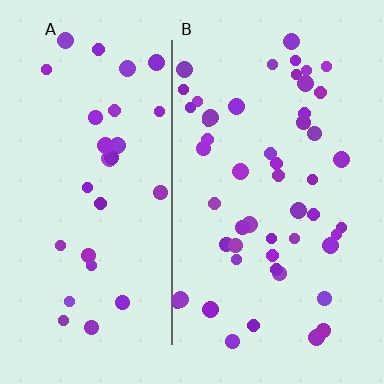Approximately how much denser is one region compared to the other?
Approximately 1.7× — region B over region A.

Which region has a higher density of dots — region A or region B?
B (the right).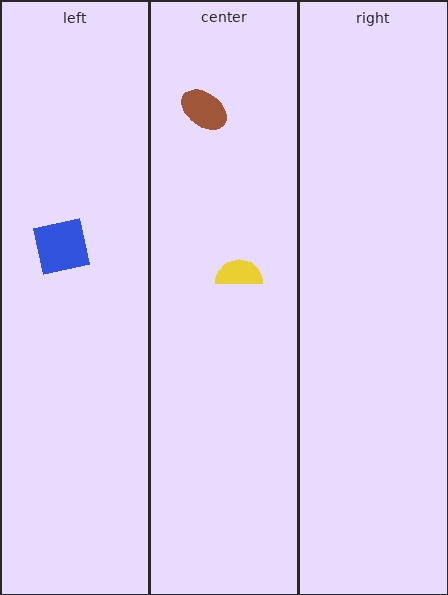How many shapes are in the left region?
1.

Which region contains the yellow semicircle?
The center region.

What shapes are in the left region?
The blue square.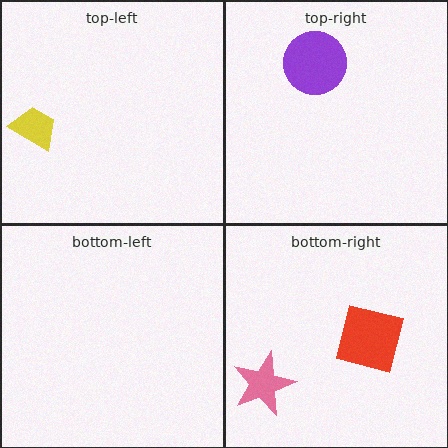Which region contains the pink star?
The bottom-right region.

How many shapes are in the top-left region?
1.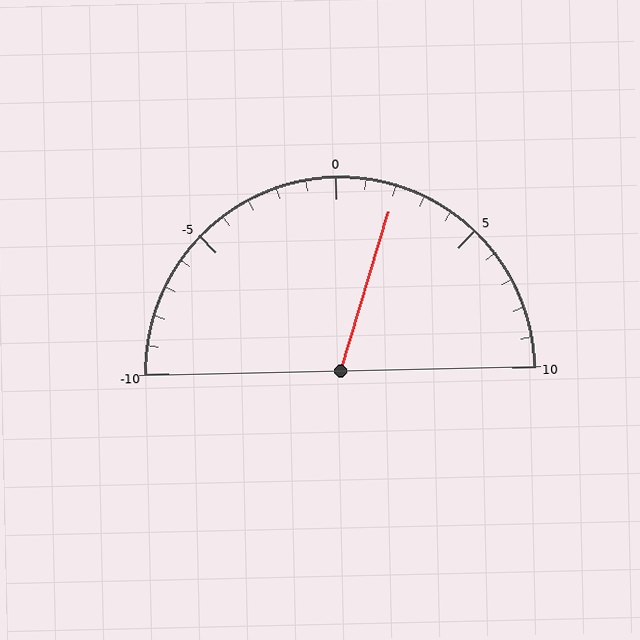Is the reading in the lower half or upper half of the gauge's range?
The reading is in the upper half of the range (-10 to 10).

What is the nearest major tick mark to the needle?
The nearest major tick mark is 0.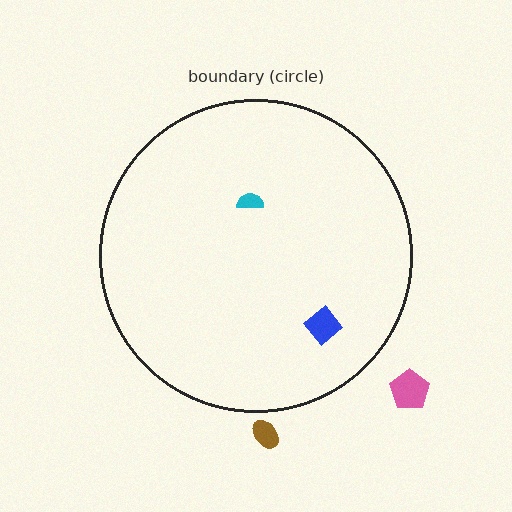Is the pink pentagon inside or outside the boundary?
Outside.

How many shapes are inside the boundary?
2 inside, 2 outside.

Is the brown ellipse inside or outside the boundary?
Outside.